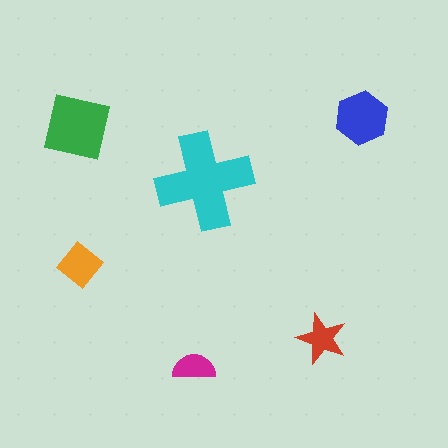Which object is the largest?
The cyan cross.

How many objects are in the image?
There are 6 objects in the image.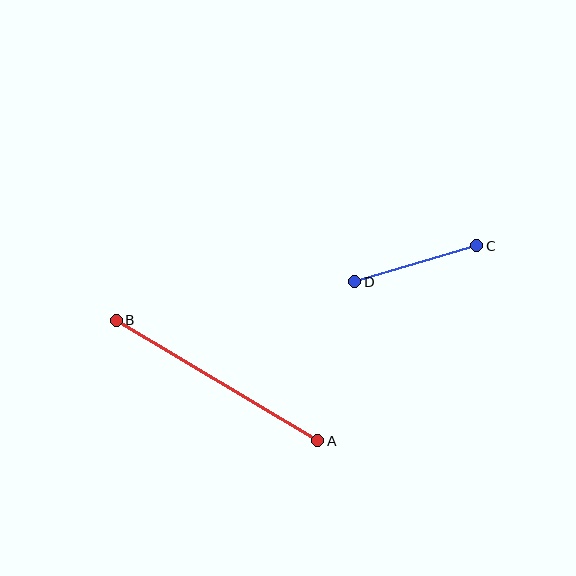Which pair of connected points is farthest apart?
Points A and B are farthest apart.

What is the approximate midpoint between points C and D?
The midpoint is at approximately (416, 264) pixels.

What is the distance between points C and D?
The distance is approximately 127 pixels.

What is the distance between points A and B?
The distance is approximately 234 pixels.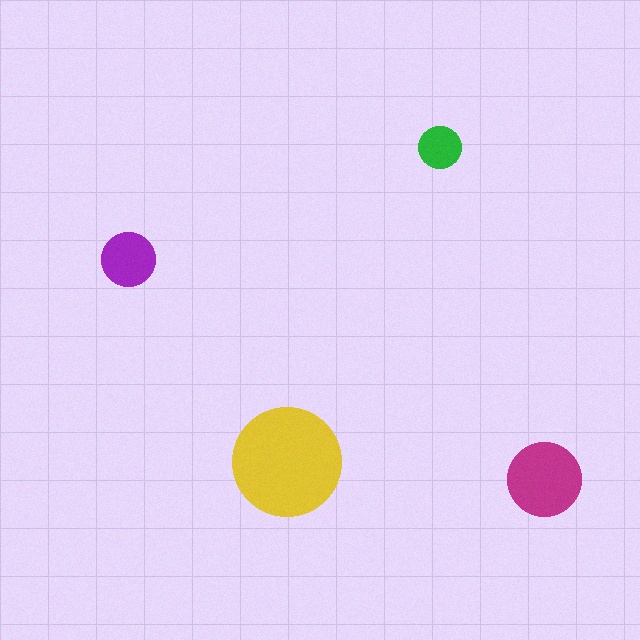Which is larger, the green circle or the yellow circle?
The yellow one.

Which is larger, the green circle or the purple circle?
The purple one.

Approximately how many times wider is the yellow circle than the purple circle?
About 2 times wider.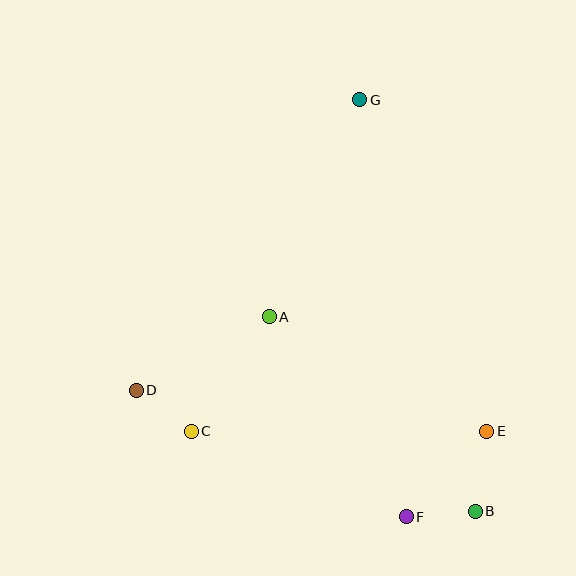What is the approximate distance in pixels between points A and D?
The distance between A and D is approximately 152 pixels.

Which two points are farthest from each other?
Points B and G are farthest from each other.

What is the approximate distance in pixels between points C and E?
The distance between C and E is approximately 296 pixels.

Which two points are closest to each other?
Points C and D are closest to each other.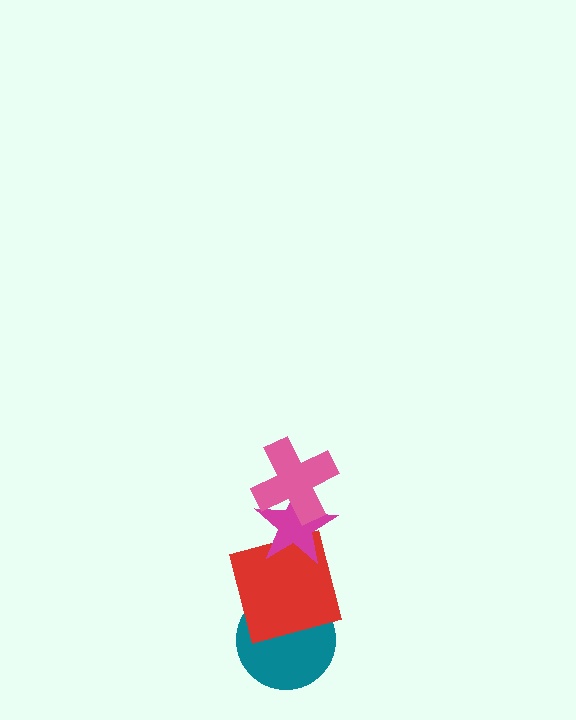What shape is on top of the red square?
The magenta star is on top of the red square.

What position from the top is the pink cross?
The pink cross is 1st from the top.